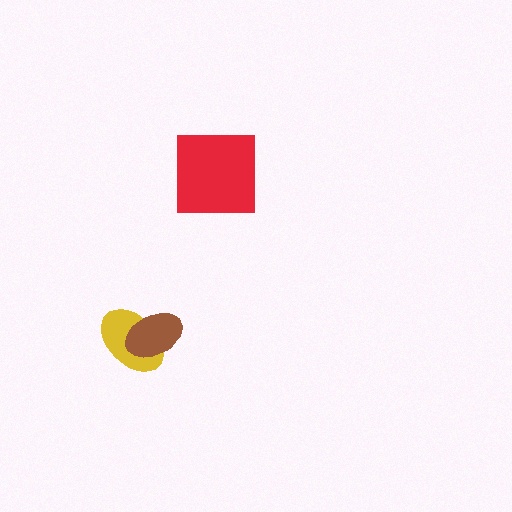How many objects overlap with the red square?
0 objects overlap with the red square.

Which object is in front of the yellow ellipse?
The brown ellipse is in front of the yellow ellipse.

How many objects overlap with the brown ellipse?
1 object overlaps with the brown ellipse.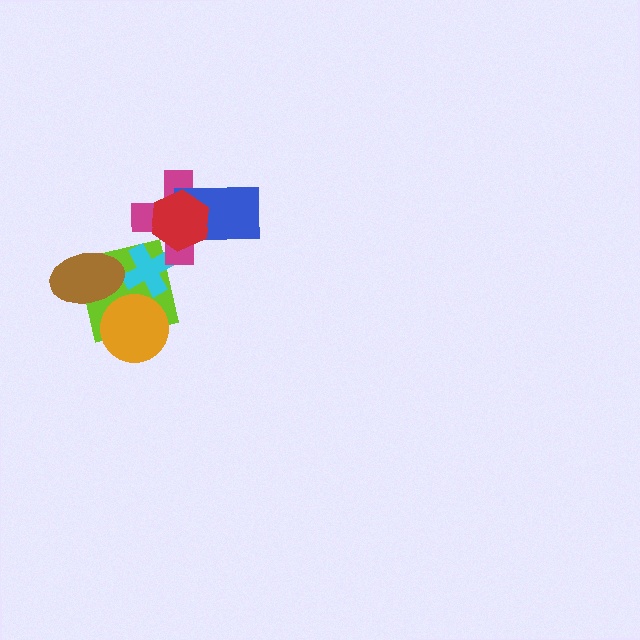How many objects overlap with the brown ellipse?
1 object overlaps with the brown ellipse.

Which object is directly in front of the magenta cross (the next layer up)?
The blue rectangle is directly in front of the magenta cross.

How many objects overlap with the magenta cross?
3 objects overlap with the magenta cross.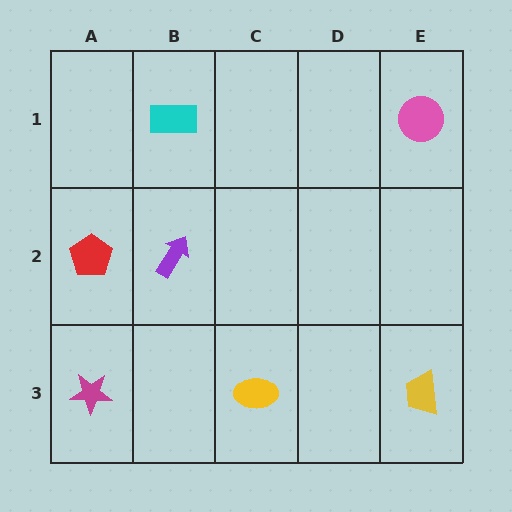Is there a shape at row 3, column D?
No, that cell is empty.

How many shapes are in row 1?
2 shapes.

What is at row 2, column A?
A red pentagon.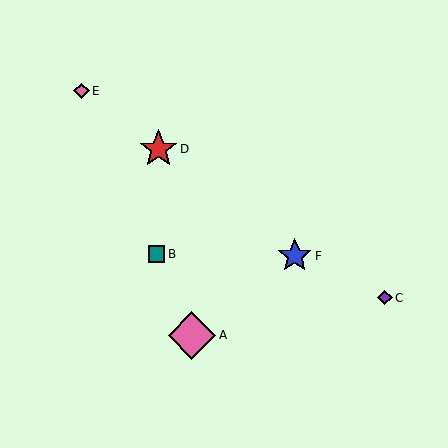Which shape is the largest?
The pink diamond (labeled A) is the largest.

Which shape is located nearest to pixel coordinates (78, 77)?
The pink diamond (labeled E) at (82, 91) is nearest to that location.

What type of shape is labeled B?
Shape B is a teal square.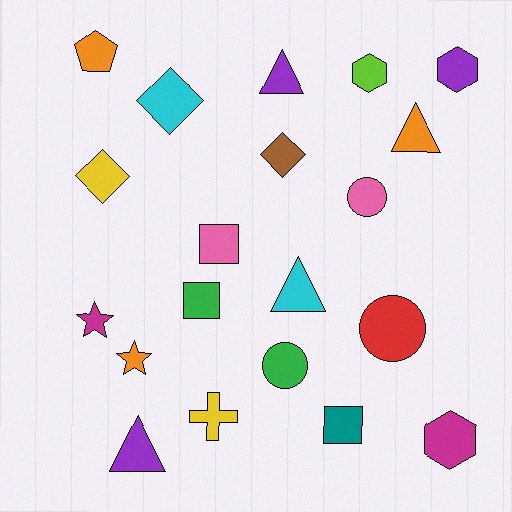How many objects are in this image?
There are 20 objects.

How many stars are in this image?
There are 2 stars.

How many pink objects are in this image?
There are 2 pink objects.